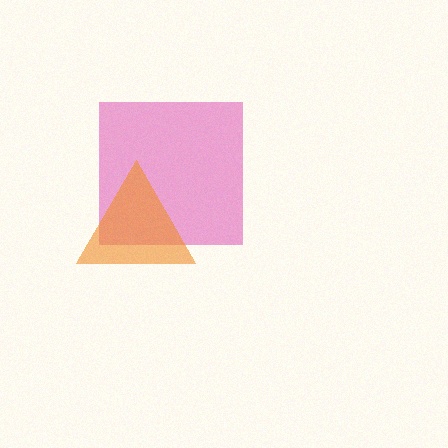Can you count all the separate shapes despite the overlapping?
Yes, there are 2 separate shapes.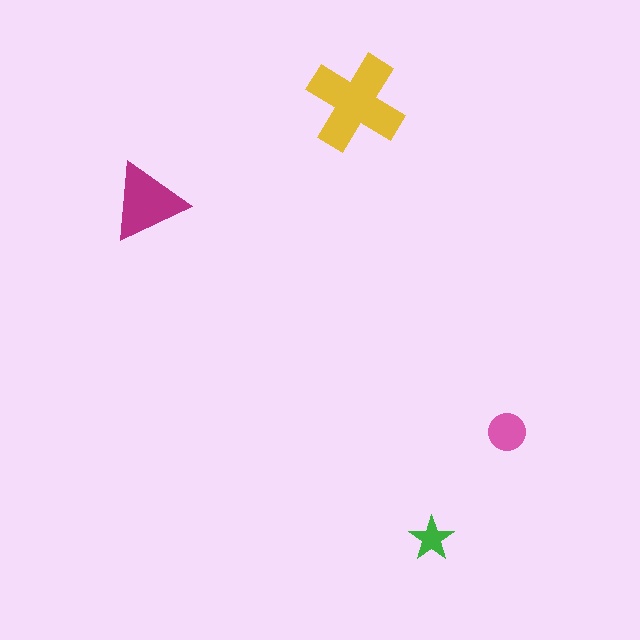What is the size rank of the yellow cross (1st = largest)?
1st.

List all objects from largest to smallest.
The yellow cross, the magenta triangle, the pink circle, the green star.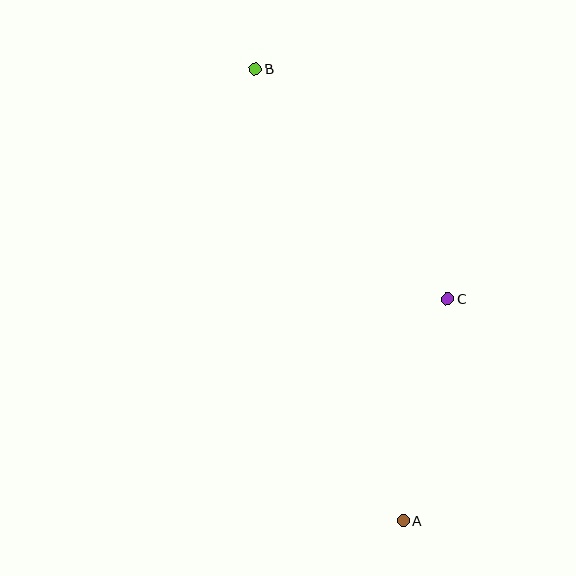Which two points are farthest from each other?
Points A and B are farthest from each other.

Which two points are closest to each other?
Points A and C are closest to each other.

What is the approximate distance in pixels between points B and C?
The distance between B and C is approximately 300 pixels.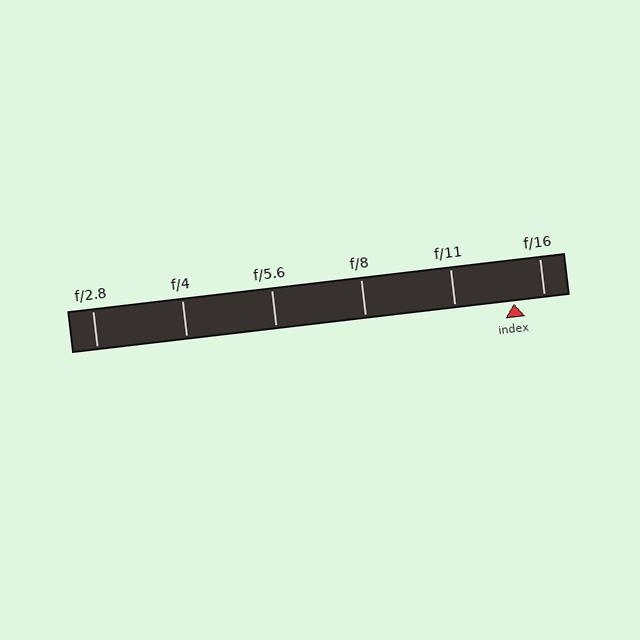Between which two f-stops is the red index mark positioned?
The index mark is between f/11 and f/16.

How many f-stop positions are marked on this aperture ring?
There are 6 f-stop positions marked.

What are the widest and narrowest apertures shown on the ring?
The widest aperture shown is f/2.8 and the narrowest is f/16.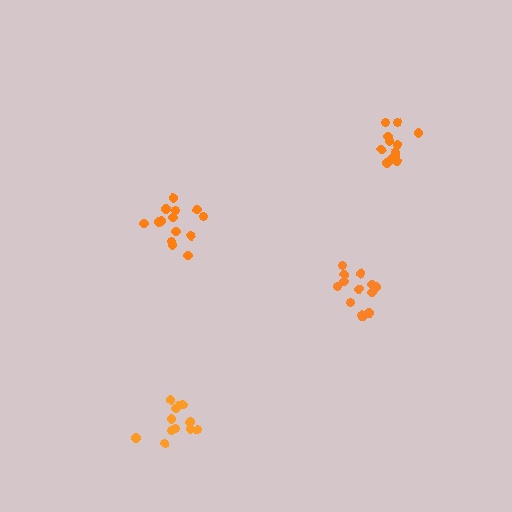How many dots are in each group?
Group 1: 14 dots, Group 2: 13 dots, Group 3: 13 dots, Group 4: 13 dots (53 total).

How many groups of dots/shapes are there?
There are 4 groups.